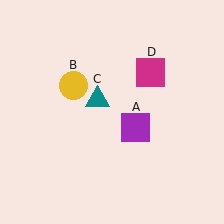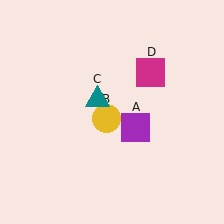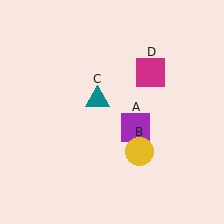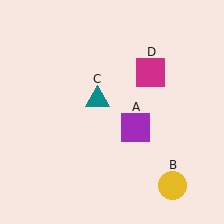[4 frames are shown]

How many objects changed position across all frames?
1 object changed position: yellow circle (object B).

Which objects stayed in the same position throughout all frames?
Purple square (object A) and teal triangle (object C) and magenta square (object D) remained stationary.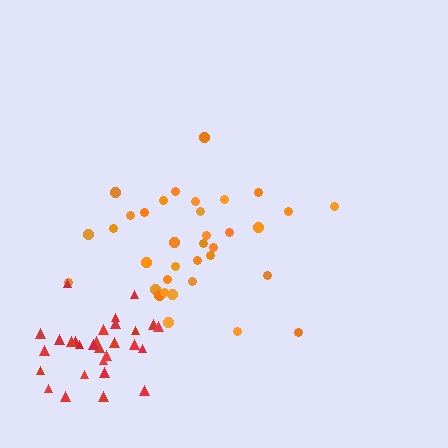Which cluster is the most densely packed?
Red.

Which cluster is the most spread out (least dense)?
Orange.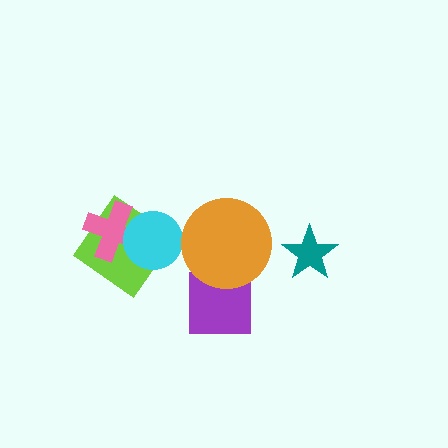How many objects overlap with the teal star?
0 objects overlap with the teal star.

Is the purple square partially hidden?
Yes, it is partially covered by another shape.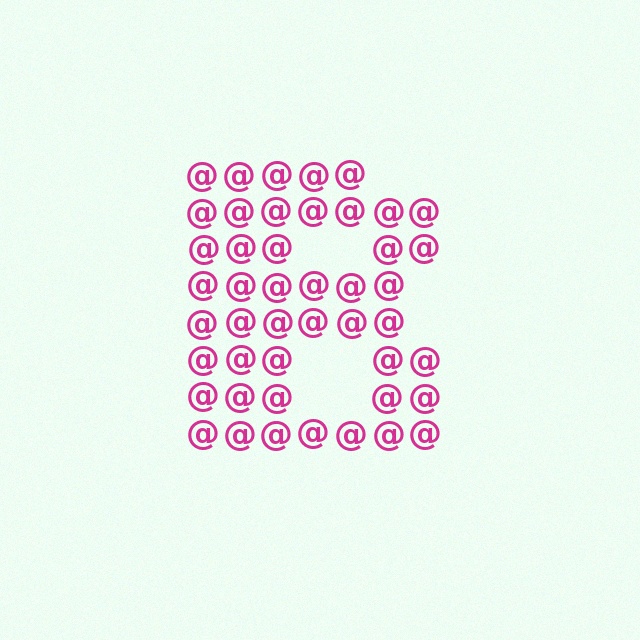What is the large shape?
The large shape is the letter B.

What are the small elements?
The small elements are at signs.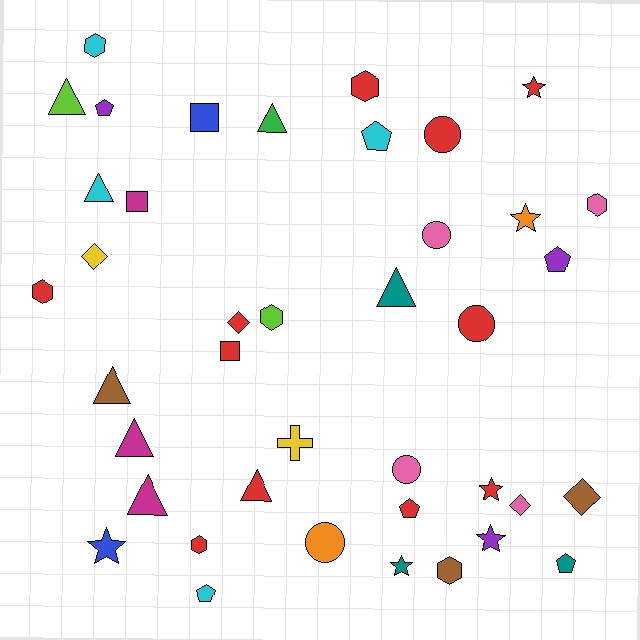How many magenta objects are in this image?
There are 3 magenta objects.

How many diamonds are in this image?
There are 4 diamonds.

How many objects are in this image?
There are 40 objects.